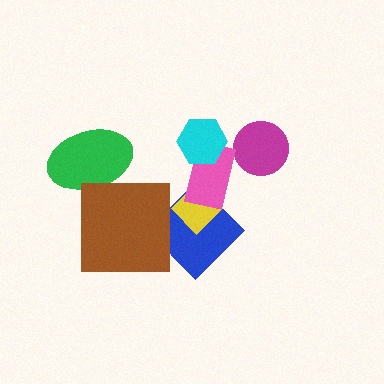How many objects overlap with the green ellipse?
1 object overlaps with the green ellipse.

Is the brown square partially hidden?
No, no other shape covers it.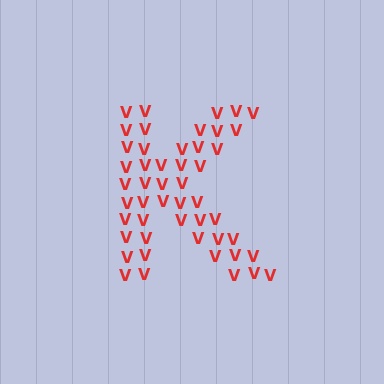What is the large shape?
The large shape is the letter K.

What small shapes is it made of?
It is made of small letter V's.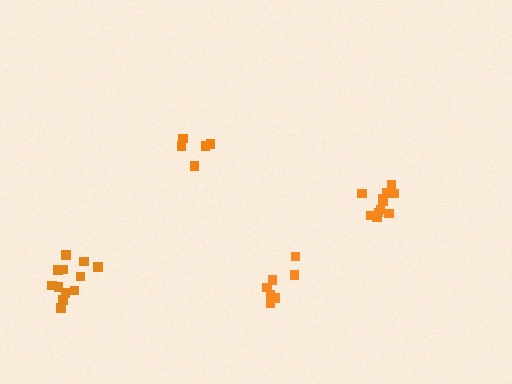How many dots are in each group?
Group 1: 12 dots, Group 2: 6 dots, Group 3: 12 dots, Group 4: 7 dots (37 total).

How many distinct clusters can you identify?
There are 4 distinct clusters.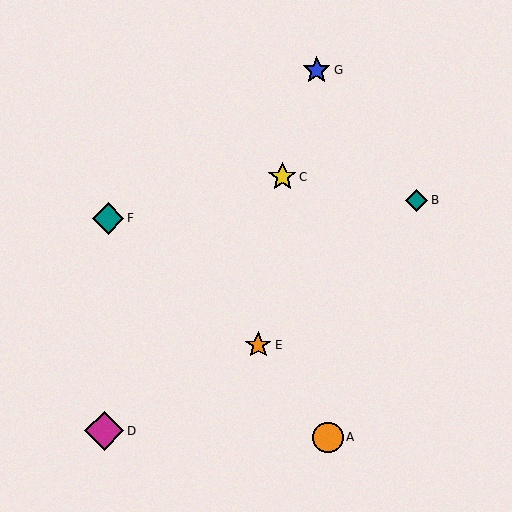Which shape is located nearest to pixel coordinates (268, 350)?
The orange star (labeled E) at (258, 345) is nearest to that location.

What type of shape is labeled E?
Shape E is an orange star.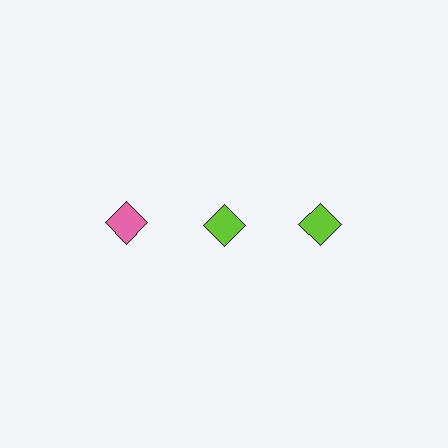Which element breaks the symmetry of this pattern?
The pink diamond in the top row, leftmost column breaks the symmetry. All other shapes are lime diamonds.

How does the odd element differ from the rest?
It has a different color: pink instead of lime.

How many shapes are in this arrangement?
There are 3 shapes arranged in a grid pattern.